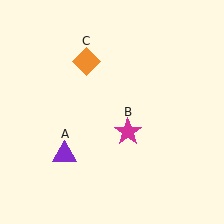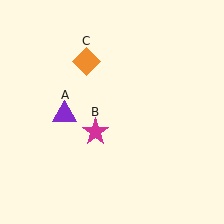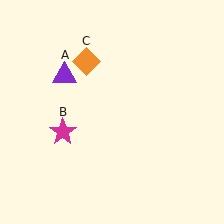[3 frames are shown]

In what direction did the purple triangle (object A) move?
The purple triangle (object A) moved up.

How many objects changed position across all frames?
2 objects changed position: purple triangle (object A), magenta star (object B).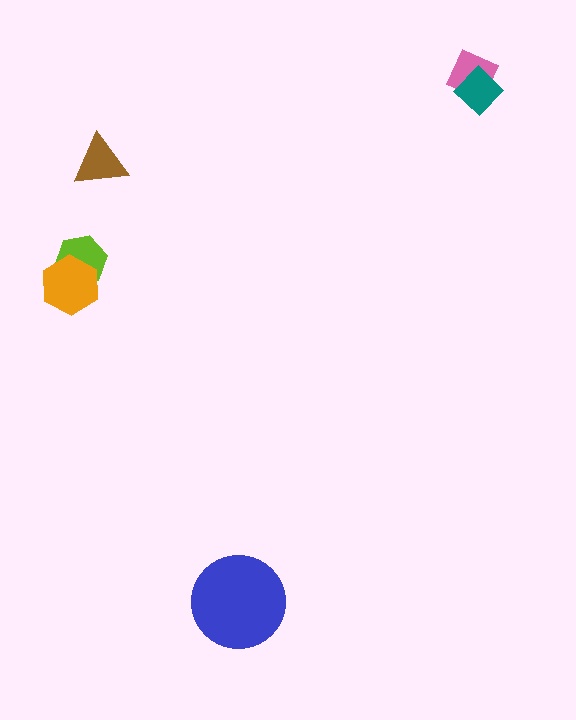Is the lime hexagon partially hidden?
Yes, it is partially covered by another shape.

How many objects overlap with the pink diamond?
1 object overlaps with the pink diamond.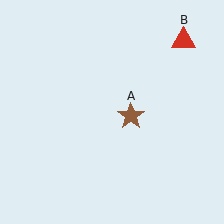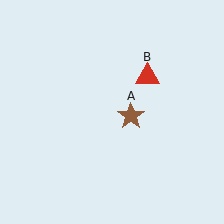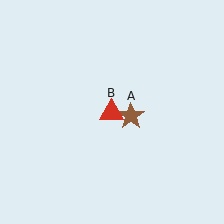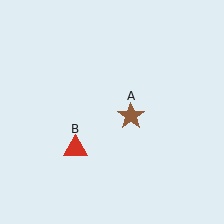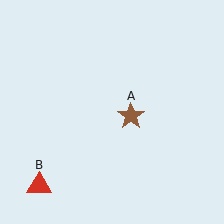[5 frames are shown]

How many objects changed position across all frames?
1 object changed position: red triangle (object B).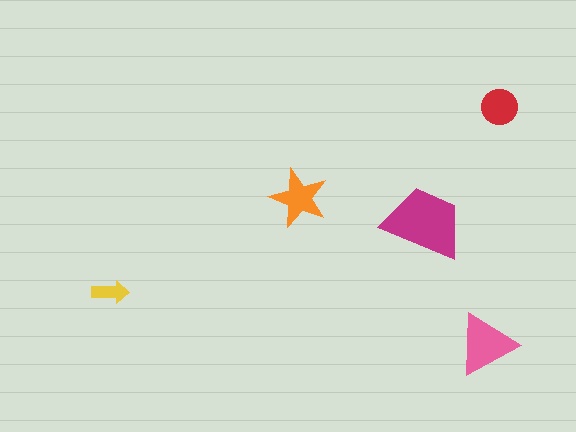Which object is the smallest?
The yellow arrow.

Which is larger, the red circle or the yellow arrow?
The red circle.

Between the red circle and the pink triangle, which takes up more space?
The pink triangle.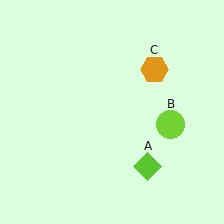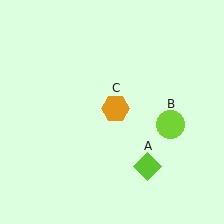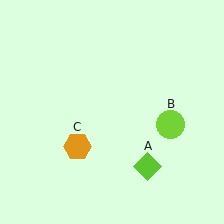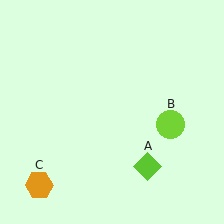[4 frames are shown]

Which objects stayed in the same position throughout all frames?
Lime diamond (object A) and lime circle (object B) remained stationary.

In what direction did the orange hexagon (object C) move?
The orange hexagon (object C) moved down and to the left.